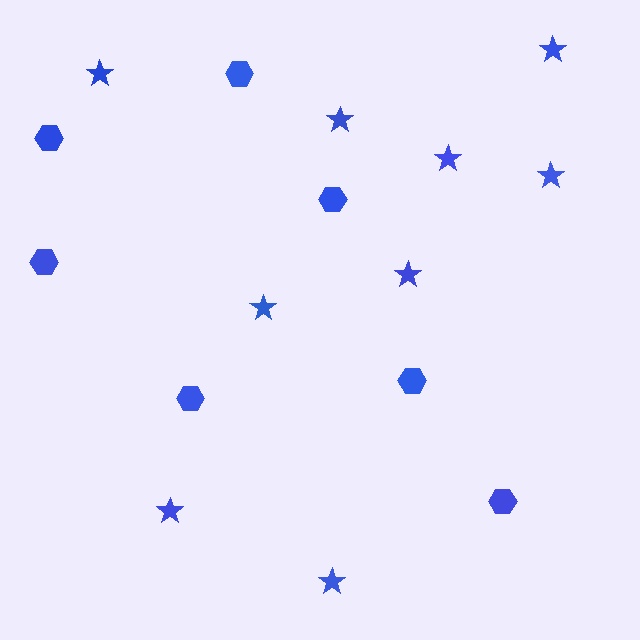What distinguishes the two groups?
There are 2 groups: one group of hexagons (7) and one group of stars (9).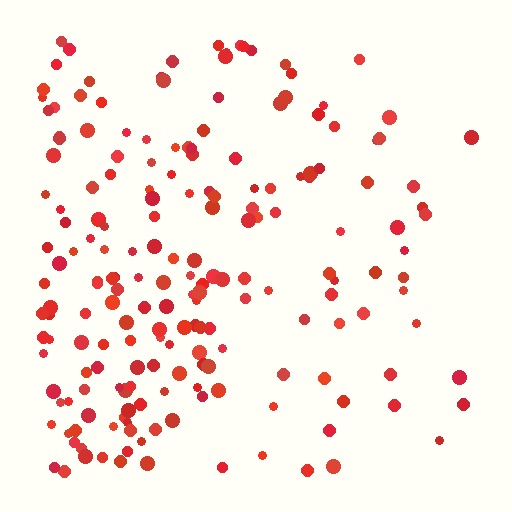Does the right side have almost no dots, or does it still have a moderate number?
Still a moderate number, just noticeably fewer than the left.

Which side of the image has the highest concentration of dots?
The left.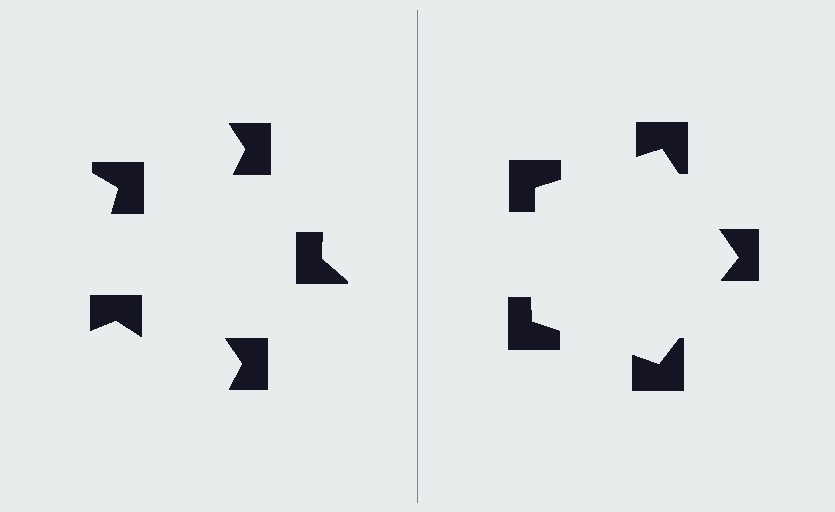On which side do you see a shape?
An illusory pentagon appears on the right side. On the left side the wedge cuts are rotated, so no coherent shape forms.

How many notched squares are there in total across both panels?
10 — 5 on each side.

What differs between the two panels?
The notched squares are positioned identically on both sides; only the wedge orientations differ. On the right they align to a pentagon; on the left they are misaligned.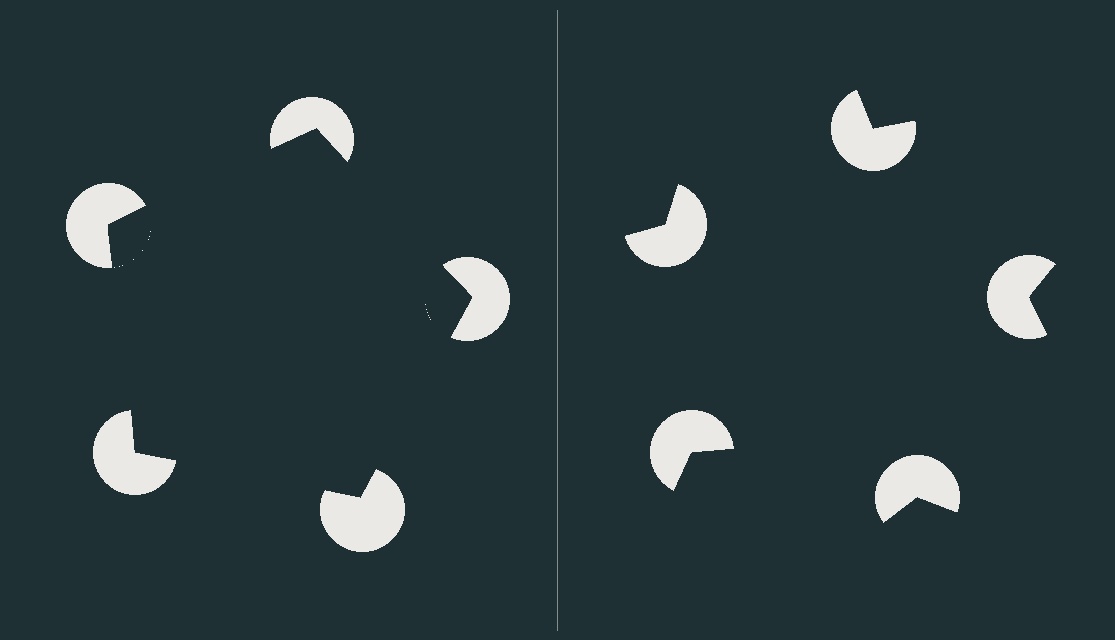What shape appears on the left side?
An illusory pentagon.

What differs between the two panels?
The pac-man discs are positioned identically on both sides; only the wedge orientations differ. On the left they align to a pentagon; on the right they are misaligned.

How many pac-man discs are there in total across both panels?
10 — 5 on each side.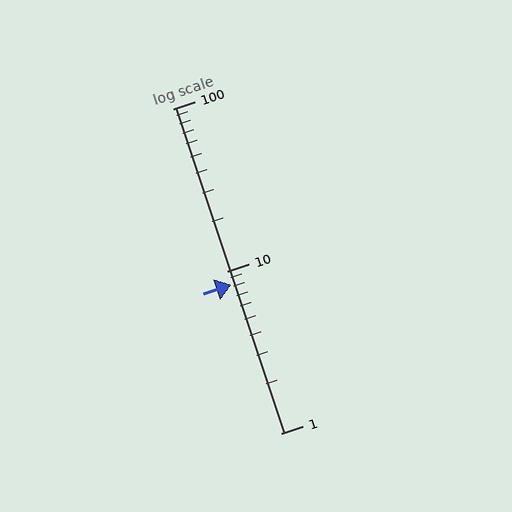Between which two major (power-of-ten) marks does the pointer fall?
The pointer is between 1 and 10.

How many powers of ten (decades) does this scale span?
The scale spans 2 decades, from 1 to 100.